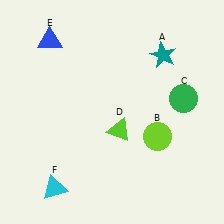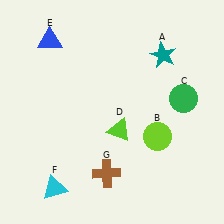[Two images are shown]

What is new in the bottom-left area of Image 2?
A brown cross (G) was added in the bottom-left area of Image 2.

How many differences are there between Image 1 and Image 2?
There is 1 difference between the two images.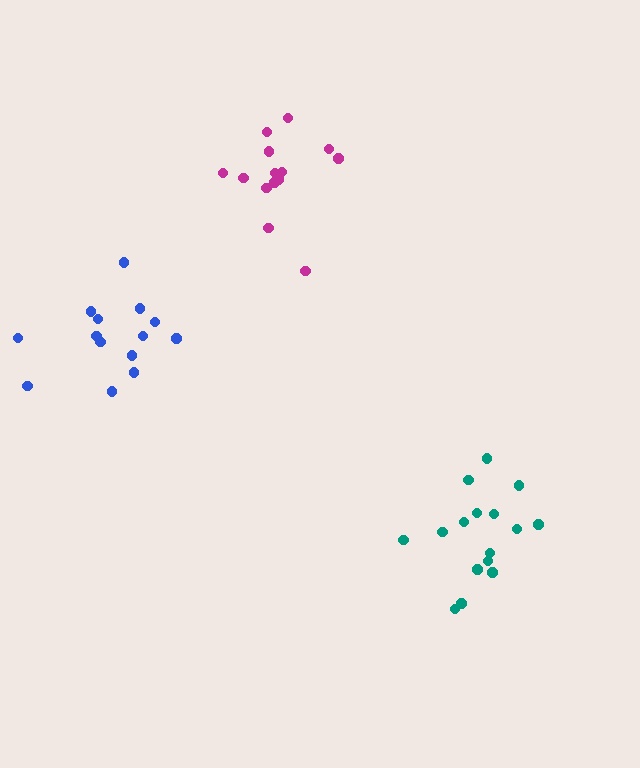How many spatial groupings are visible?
There are 3 spatial groupings.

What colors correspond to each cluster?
The clusters are colored: teal, blue, magenta.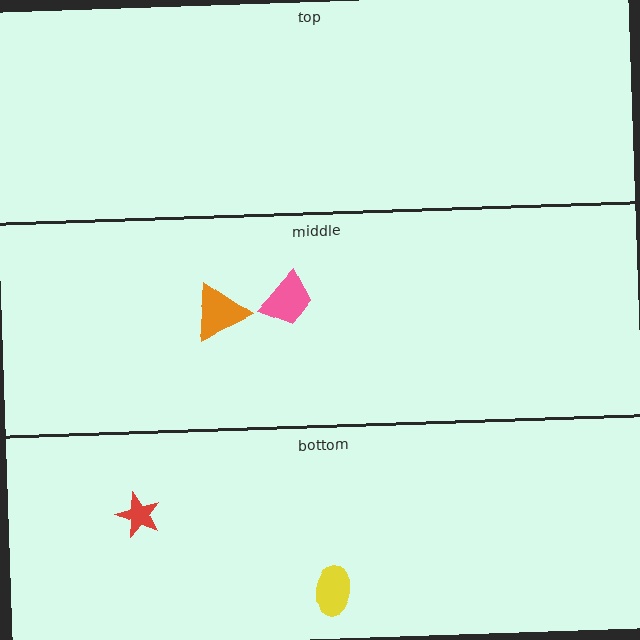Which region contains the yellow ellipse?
The bottom region.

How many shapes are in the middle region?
2.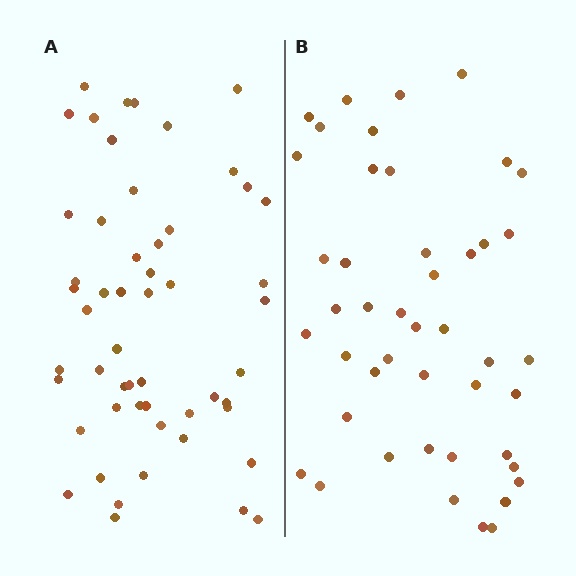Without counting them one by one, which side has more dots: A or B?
Region A (the left region) has more dots.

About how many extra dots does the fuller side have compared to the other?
Region A has roughly 8 or so more dots than region B.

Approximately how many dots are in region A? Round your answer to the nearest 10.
About 50 dots. (The exact count is 53, which rounds to 50.)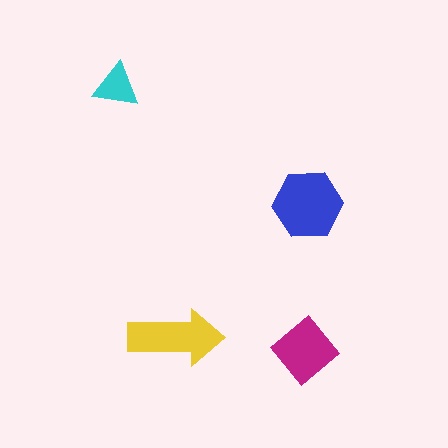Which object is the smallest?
The cyan triangle.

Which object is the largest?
The blue hexagon.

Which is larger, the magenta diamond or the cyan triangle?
The magenta diamond.